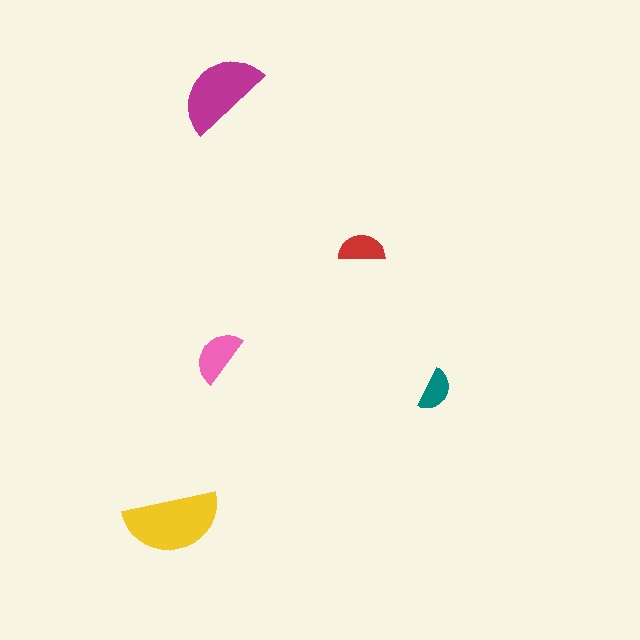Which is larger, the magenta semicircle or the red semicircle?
The magenta one.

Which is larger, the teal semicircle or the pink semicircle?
The pink one.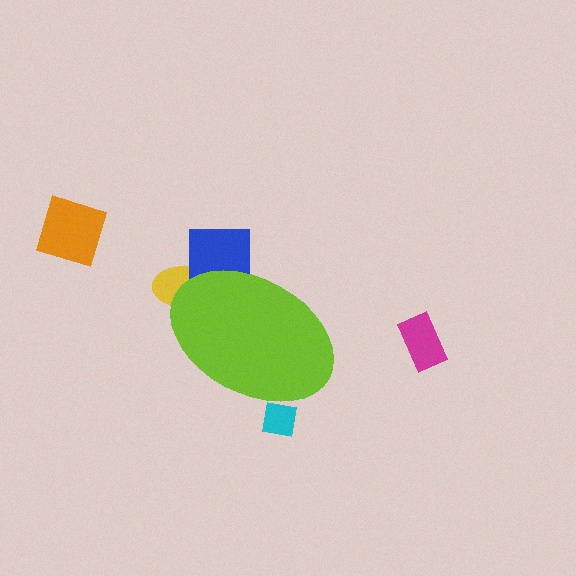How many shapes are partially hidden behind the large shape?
4 shapes are partially hidden.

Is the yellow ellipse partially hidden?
Yes, the yellow ellipse is partially hidden behind the lime ellipse.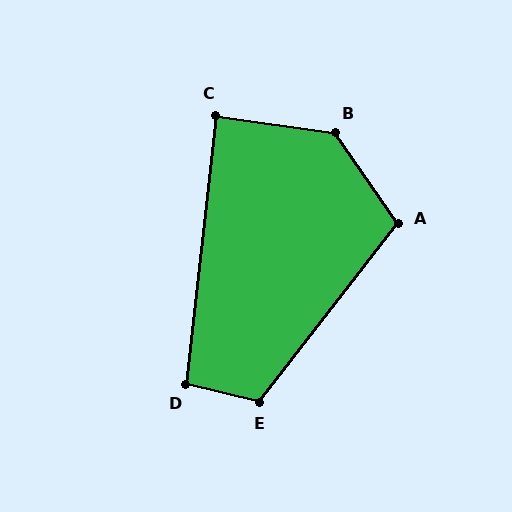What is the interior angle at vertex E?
Approximately 114 degrees (obtuse).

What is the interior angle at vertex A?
Approximately 107 degrees (obtuse).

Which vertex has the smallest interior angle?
C, at approximately 88 degrees.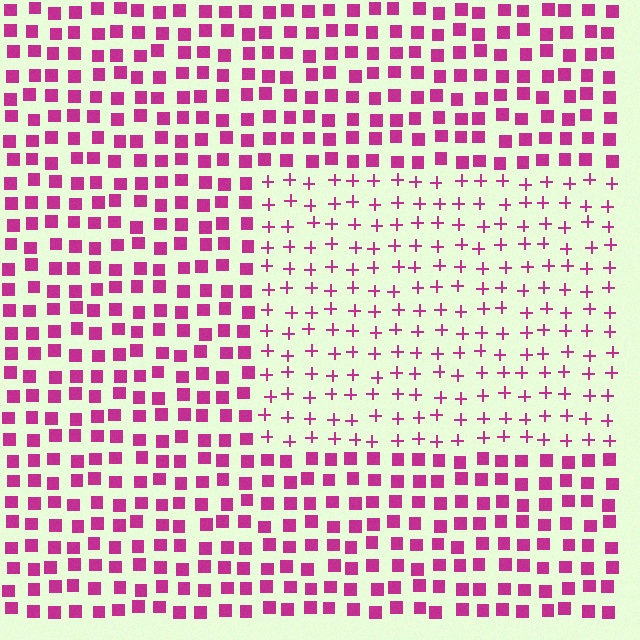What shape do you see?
I see a rectangle.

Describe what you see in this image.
The image is filled with small magenta elements arranged in a uniform grid. A rectangle-shaped region contains plus signs, while the surrounding area contains squares. The boundary is defined purely by the change in element shape.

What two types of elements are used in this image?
The image uses plus signs inside the rectangle region and squares outside it.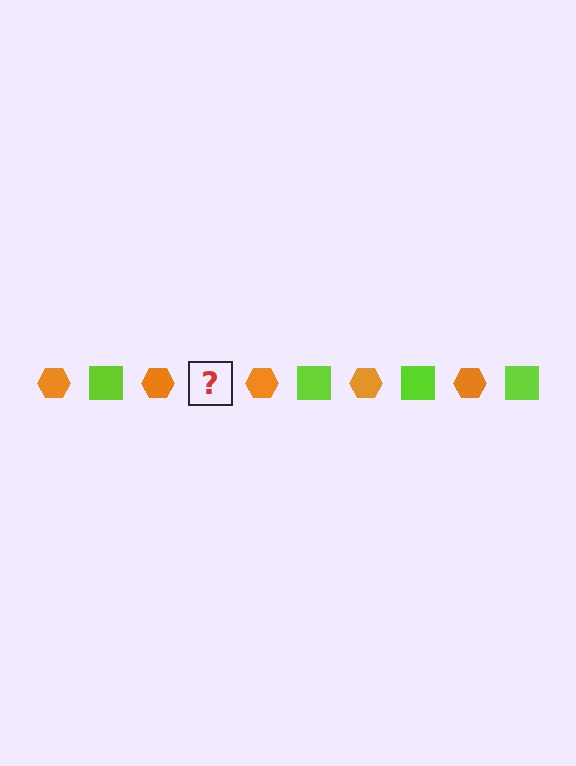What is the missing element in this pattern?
The missing element is a lime square.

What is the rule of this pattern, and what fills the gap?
The rule is that the pattern alternates between orange hexagon and lime square. The gap should be filled with a lime square.